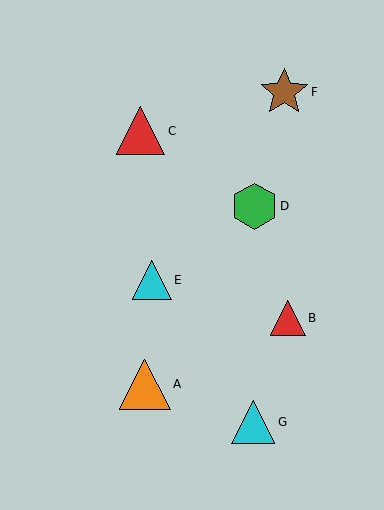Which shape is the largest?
The orange triangle (labeled A) is the largest.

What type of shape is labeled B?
Shape B is a red triangle.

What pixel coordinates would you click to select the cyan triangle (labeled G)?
Click at (253, 422) to select the cyan triangle G.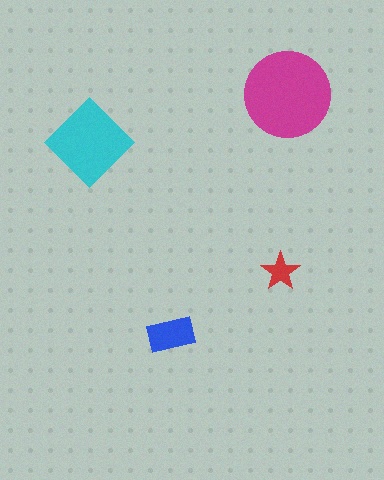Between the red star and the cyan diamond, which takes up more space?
The cyan diamond.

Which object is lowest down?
The blue rectangle is bottommost.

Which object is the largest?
The magenta circle.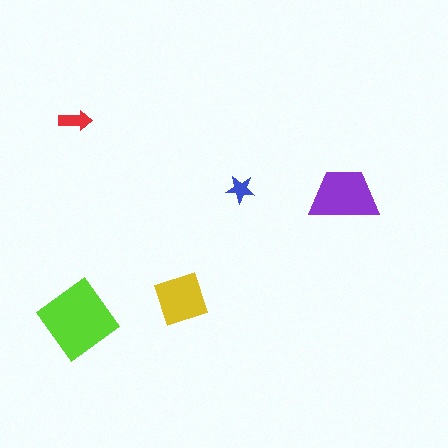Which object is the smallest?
The blue star.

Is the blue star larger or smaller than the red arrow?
Smaller.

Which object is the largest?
The lime diamond.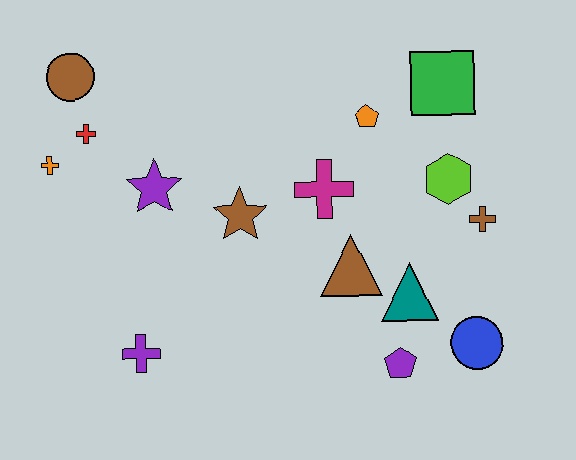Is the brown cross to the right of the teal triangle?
Yes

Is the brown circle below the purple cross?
No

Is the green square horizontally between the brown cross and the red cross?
Yes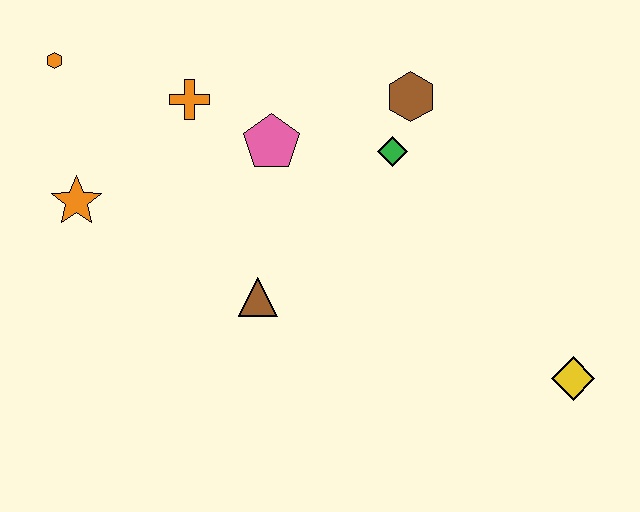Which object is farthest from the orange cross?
The yellow diamond is farthest from the orange cross.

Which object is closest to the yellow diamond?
The green diamond is closest to the yellow diamond.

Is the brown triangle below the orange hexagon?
Yes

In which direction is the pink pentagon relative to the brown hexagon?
The pink pentagon is to the left of the brown hexagon.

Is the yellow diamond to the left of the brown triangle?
No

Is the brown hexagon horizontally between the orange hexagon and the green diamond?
No